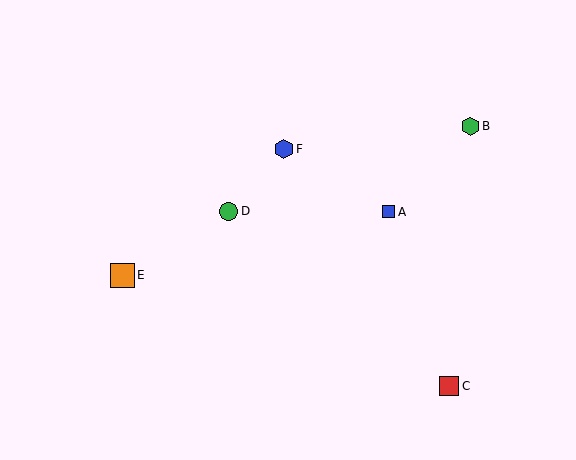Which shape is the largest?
The orange square (labeled E) is the largest.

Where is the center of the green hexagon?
The center of the green hexagon is at (470, 126).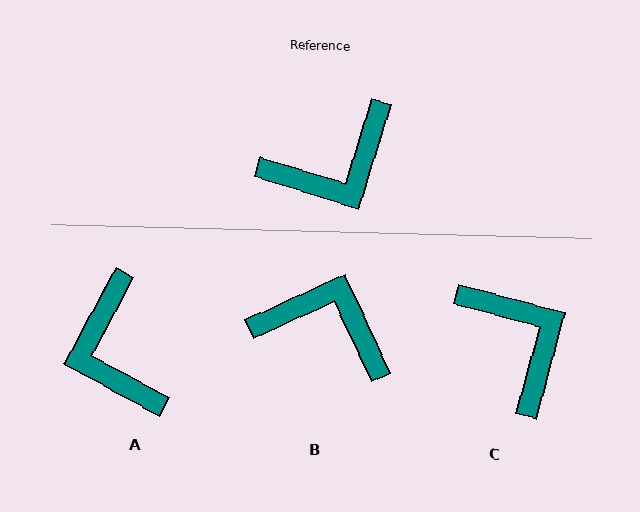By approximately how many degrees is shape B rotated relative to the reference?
Approximately 132 degrees counter-clockwise.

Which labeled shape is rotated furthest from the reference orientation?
B, about 132 degrees away.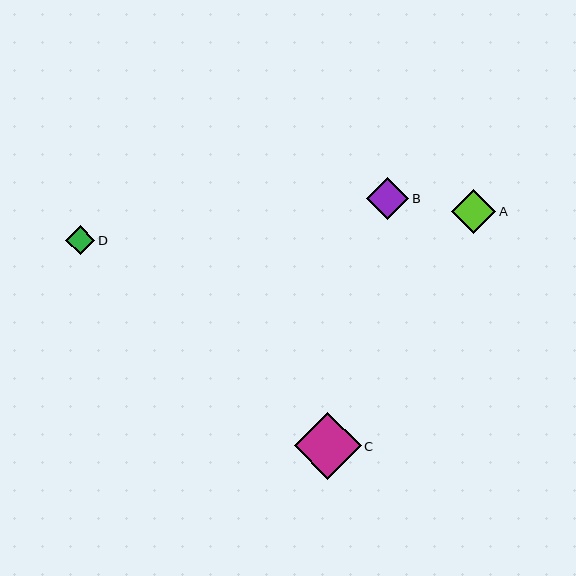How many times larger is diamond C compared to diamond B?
Diamond C is approximately 1.6 times the size of diamond B.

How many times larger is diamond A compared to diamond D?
Diamond A is approximately 1.5 times the size of diamond D.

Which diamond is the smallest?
Diamond D is the smallest with a size of approximately 29 pixels.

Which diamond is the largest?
Diamond C is the largest with a size of approximately 67 pixels.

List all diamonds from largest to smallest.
From largest to smallest: C, A, B, D.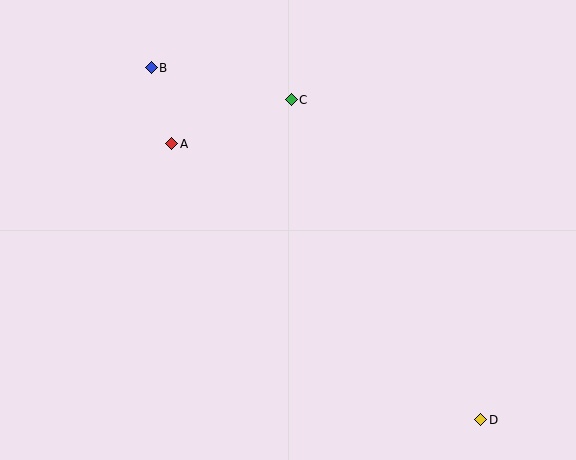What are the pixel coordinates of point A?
Point A is at (172, 144).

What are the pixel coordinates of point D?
Point D is at (481, 420).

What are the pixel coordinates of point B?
Point B is at (151, 68).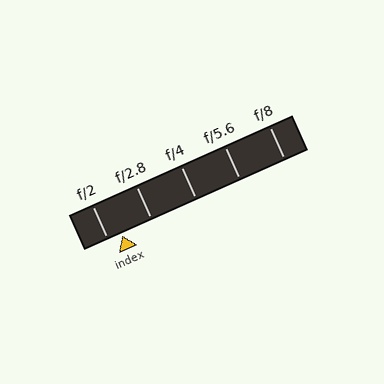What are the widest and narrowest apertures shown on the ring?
The widest aperture shown is f/2 and the narrowest is f/8.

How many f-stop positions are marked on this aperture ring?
There are 5 f-stop positions marked.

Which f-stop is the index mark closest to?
The index mark is closest to f/2.